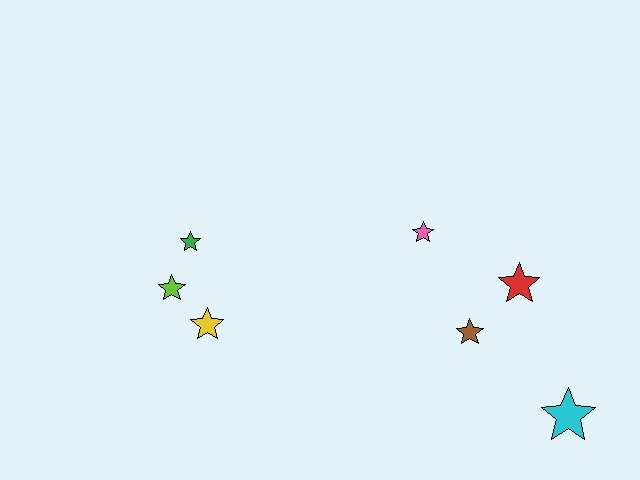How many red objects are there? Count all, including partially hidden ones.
There is 1 red object.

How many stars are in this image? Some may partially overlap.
There are 7 stars.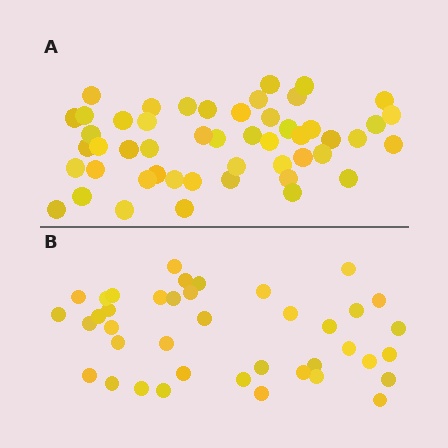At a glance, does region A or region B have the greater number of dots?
Region A (the top region) has more dots.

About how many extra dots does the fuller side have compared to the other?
Region A has roughly 10 or so more dots than region B.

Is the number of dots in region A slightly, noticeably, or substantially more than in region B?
Region A has noticeably more, but not dramatically so. The ratio is roughly 1.2 to 1.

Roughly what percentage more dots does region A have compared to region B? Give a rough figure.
About 25% more.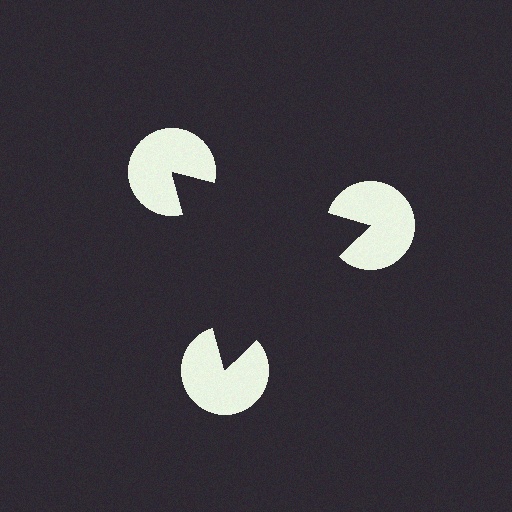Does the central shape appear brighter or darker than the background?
It typically appears slightly darker than the background, even though no actual brightness change is drawn.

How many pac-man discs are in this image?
There are 3 — one at each vertex of the illusory triangle.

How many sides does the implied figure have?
3 sides.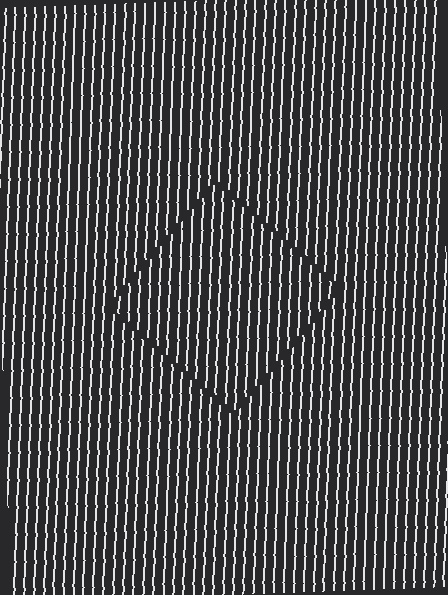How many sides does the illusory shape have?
4 sides — the line-ends trace a square.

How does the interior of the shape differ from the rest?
The interior of the shape contains the same grating, shifted by half a period — the contour is defined by the phase discontinuity where line-ends from the inner and outer gratings abut.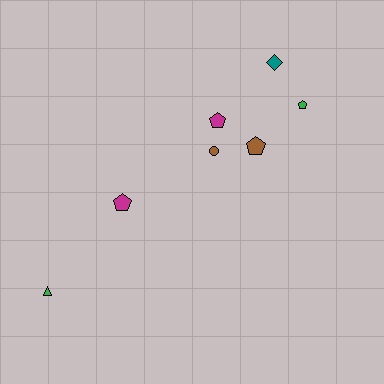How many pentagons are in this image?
There are 4 pentagons.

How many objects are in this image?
There are 7 objects.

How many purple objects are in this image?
There are no purple objects.